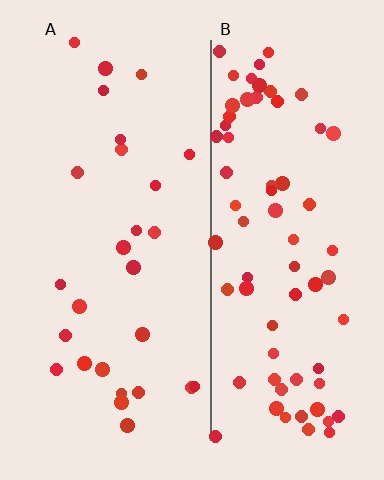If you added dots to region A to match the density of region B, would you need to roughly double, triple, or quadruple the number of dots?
Approximately triple.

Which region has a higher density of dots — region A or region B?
B (the right).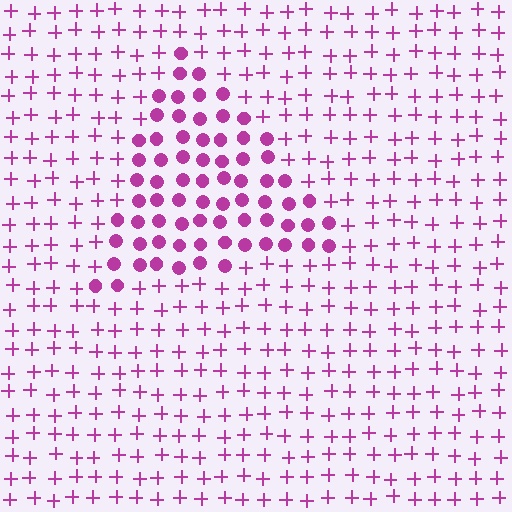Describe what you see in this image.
The image is filled with small magenta elements arranged in a uniform grid. A triangle-shaped region contains circles, while the surrounding area contains plus signs. The boundary is defined purely by the change in element shape.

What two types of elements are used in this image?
The image uses circles inside the triangle region and plus signs outside it.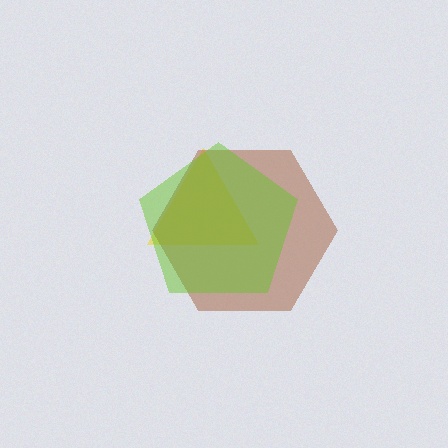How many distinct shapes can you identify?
There are 3 distinct shapes: a yellow triangle, a brown hexagon, a lime pentagon.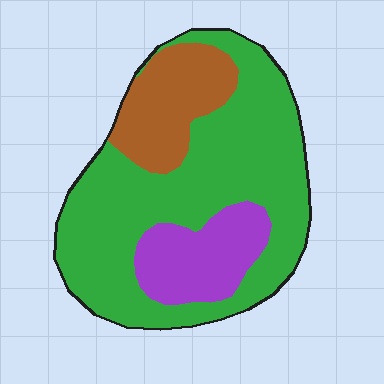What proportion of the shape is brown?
Brown covers around 20% of the shape.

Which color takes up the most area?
Green, at roughly 65%.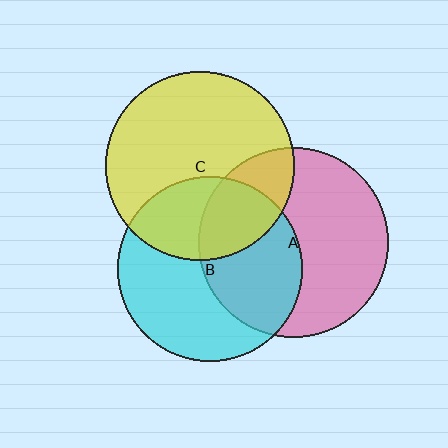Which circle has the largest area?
Circle A (pink).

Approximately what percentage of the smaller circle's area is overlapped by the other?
Approximately 45%.